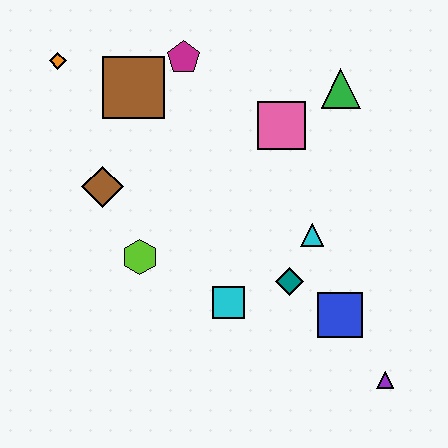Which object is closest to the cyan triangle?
The teal diamond is closest to the cyan triangle.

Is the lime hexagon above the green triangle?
No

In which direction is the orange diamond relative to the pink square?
The orange diamond is to the left of the pink square.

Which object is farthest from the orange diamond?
The purple triangle is farthest from the orange diamond.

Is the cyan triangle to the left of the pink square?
No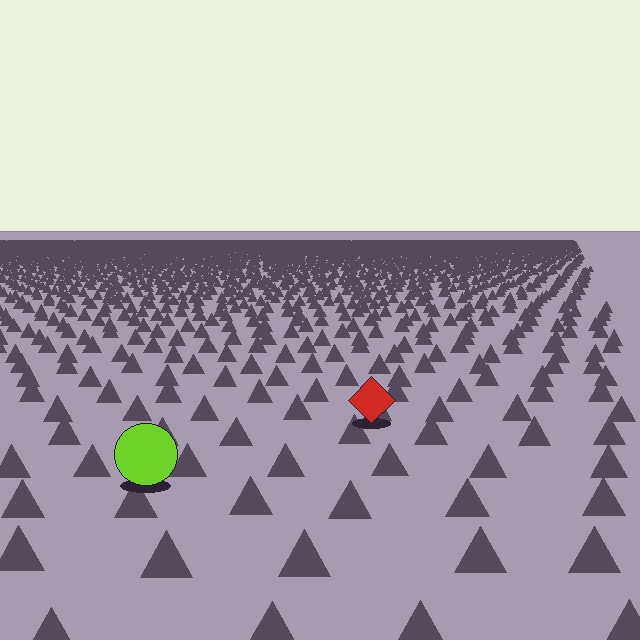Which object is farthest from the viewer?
The red diamond is farthest from the viewer. It appears smaller and the ground texture around it is denser.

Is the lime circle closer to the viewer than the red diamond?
Yes. The lime circle is closer — you can tell from the texture gradient: the ground texture is coarser near it.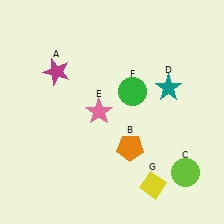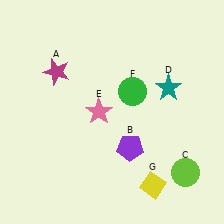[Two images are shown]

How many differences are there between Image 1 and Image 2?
There is 1 difference between the two images.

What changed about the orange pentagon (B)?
In Image 1, B is orange. In Image 2, it changed to purple.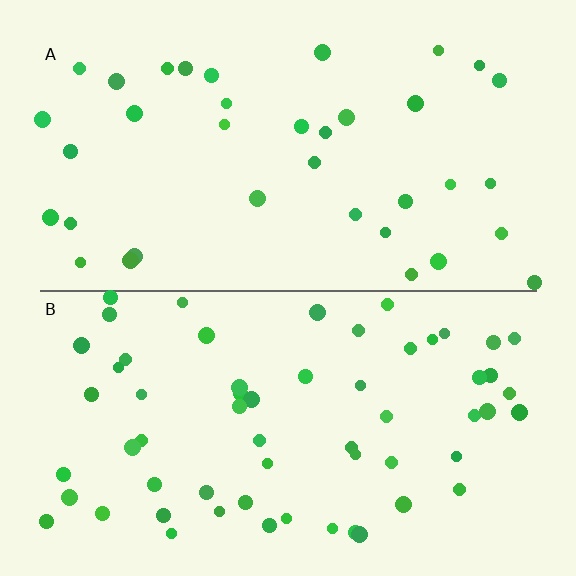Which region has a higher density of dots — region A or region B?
B (the bottom).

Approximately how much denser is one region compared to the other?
Approximately 1.7× — region B over region A.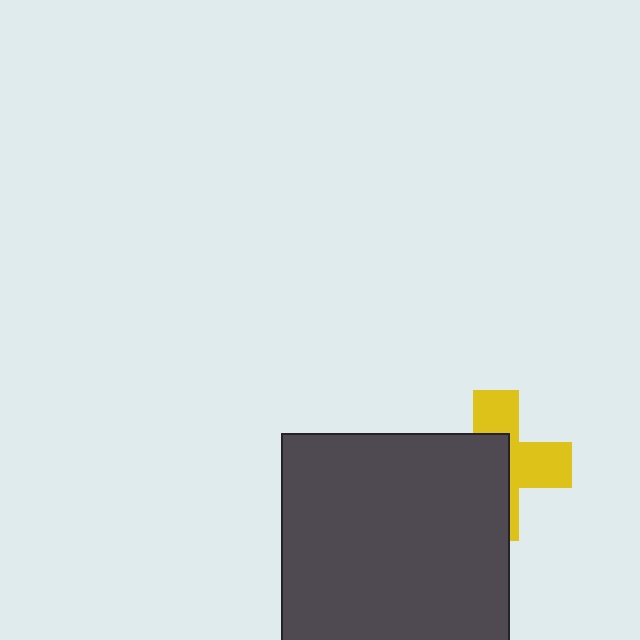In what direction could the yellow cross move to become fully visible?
The yellow cross could move right. That would shift it out from behind the dark gray rectangle entirely.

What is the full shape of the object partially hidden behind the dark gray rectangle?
The partially hidden object is a yellow cross.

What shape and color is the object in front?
The object in front is a dark gray rectangle.